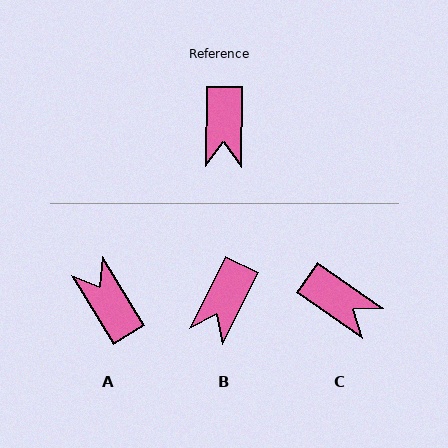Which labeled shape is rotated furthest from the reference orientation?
A, about 148 degrees away.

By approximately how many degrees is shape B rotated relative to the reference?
Approximately 26 degrees clockwise.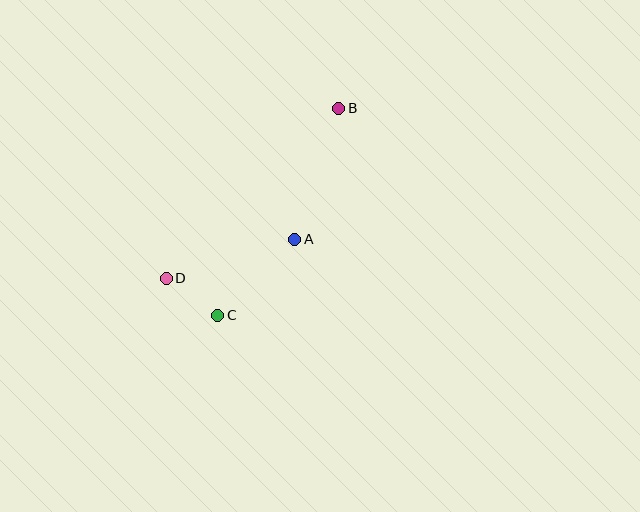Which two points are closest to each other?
Points C and D are closest to each other.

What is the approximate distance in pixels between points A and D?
The distance between A and D is approximately 134 pixels.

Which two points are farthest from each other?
Points B and D are farthest from each other.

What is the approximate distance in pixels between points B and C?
The distance between B and C is approximately 240 pixels.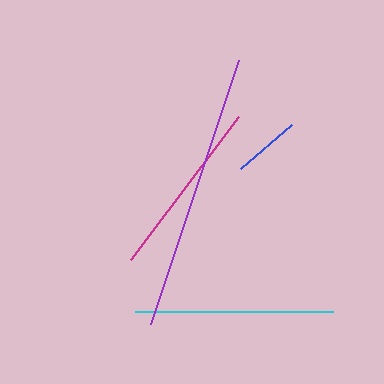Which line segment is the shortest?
The blue line is the shortest at approximately 68 pixels.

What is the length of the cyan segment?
The cyan segment is approximately 199 pixels long.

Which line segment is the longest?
The purple line is the longest at approximately 278 pixels.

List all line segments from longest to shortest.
From longest to shortest: purple, cyan, magenta, blue.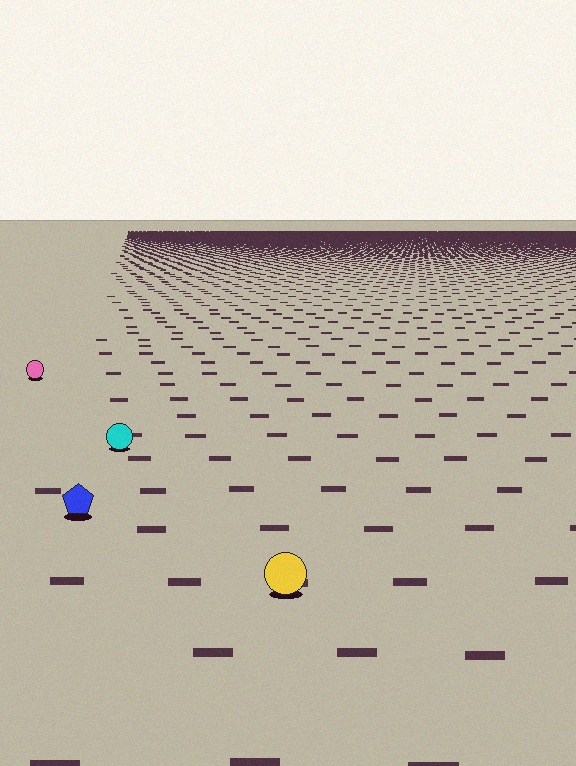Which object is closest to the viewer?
The yellow circle is closest. The texture marks near it are larger and more spread out.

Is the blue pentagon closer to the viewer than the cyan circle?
Yes. The blue pentagon is closer — you can tell from the texture gradient: the ground texture is coarser near it.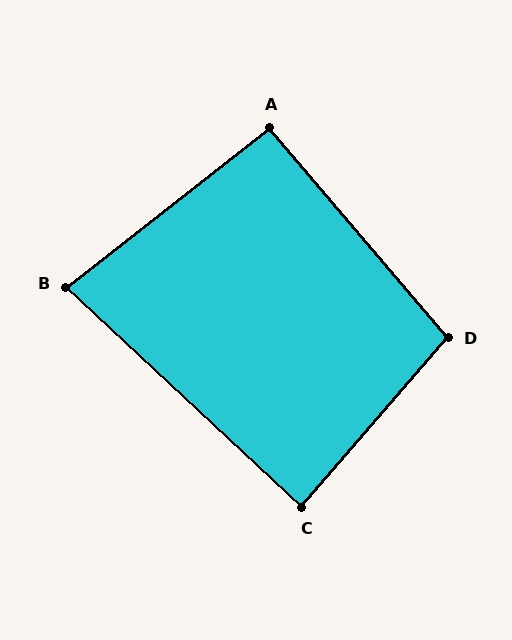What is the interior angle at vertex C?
Approximately 88 degrees (approximately right).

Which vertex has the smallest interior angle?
B, at approximately 81 degrees.